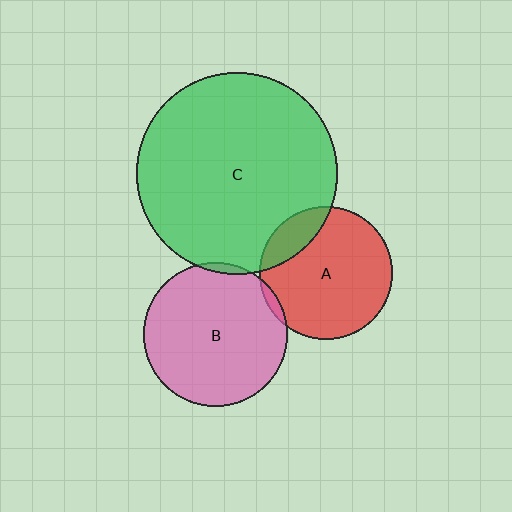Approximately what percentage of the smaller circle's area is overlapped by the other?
Approximately 5%.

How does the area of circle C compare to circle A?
Approximately 2.3 times.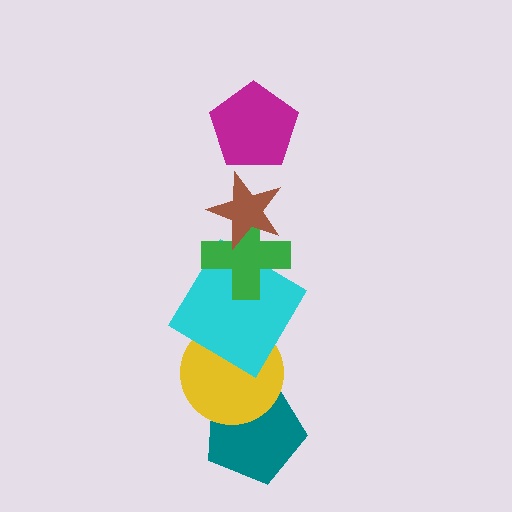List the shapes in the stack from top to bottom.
From top to bottom: the magenta pentagon, the brown star, the green cross, the cyan diamond, the yellow circle, the teal pentagon.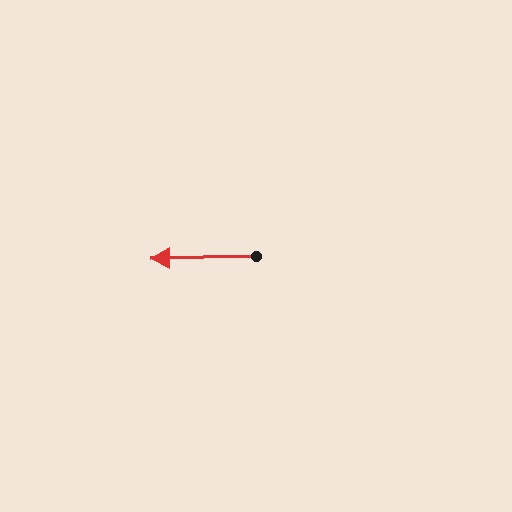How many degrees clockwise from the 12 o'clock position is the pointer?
Approximately 269 degrees.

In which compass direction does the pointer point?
West.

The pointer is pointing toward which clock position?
Roughly 9 o'clock.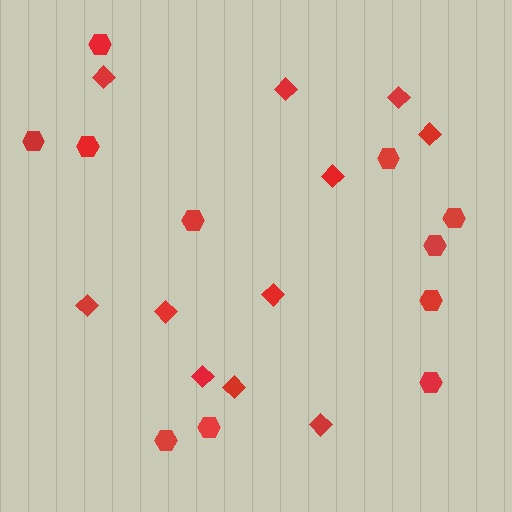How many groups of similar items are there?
There are 2 groups: one group of hexagons (11) and one group of diamonds (11).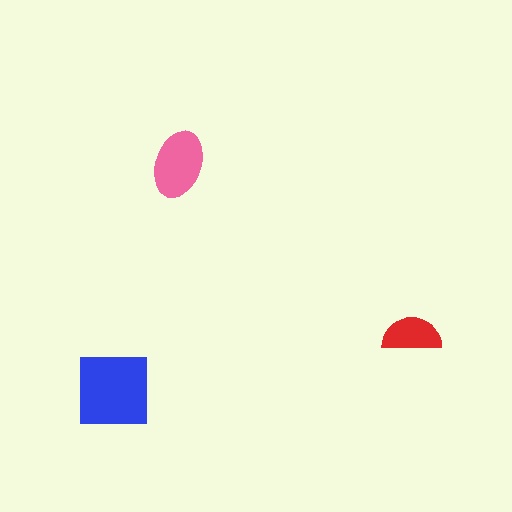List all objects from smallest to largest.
The red semicircle, the pink ellipse, the blue square.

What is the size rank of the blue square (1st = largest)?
1st.